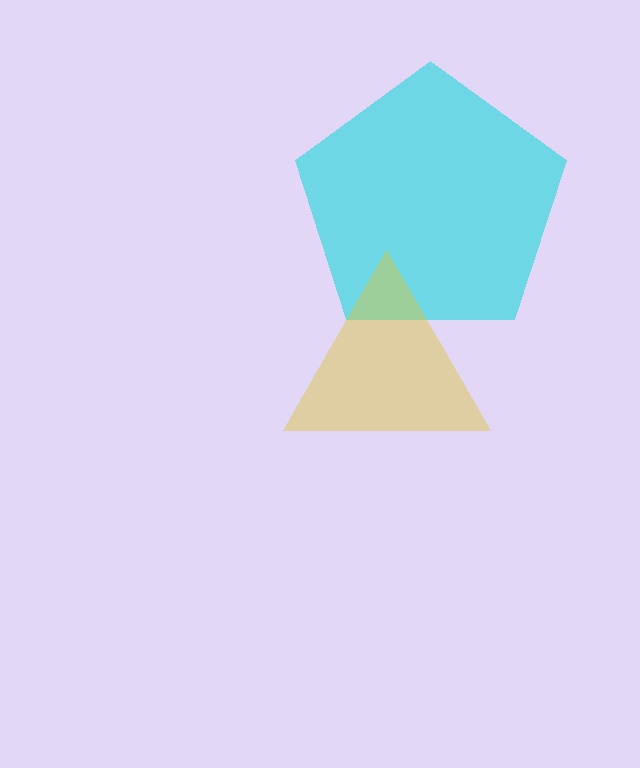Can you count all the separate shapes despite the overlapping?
Yes, there are 2 separate shapes.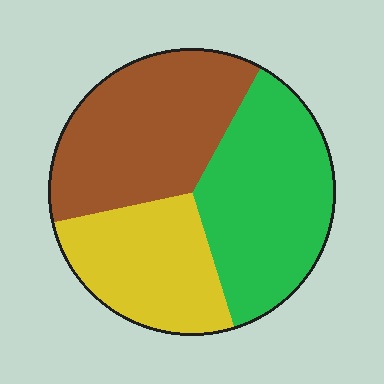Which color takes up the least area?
Yellow, at roughly 25%.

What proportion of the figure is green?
Green takes up between a third and a half of the figure.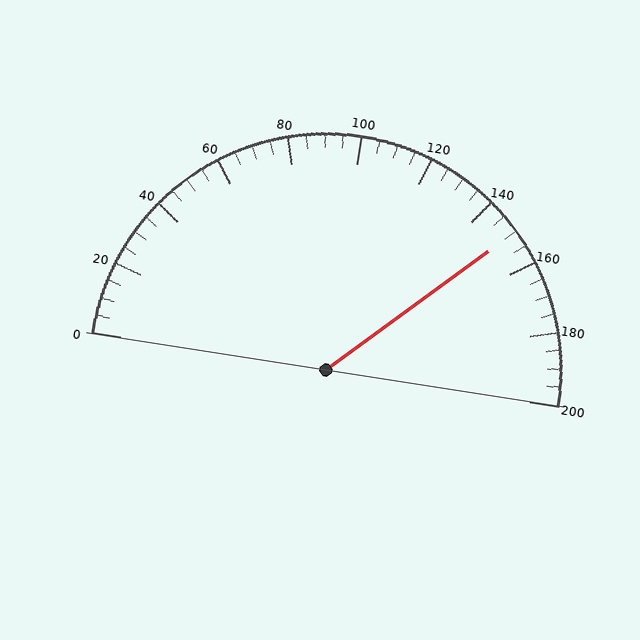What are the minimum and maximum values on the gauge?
The gauge ranges from 0 to 200.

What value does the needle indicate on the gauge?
The needle indicates approximately 150.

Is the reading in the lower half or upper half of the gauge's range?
The reading is in the upper half of the range (0 to 200).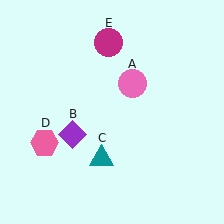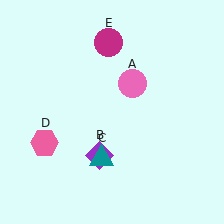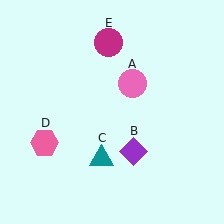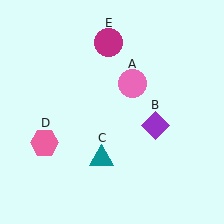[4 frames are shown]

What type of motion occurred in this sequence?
The purple diamond (object B) rotated counterclockwise around the center of the scene.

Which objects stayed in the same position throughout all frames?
Pink circle (object A) and teal triangle (object C) and pink hexagon (object D) and magenta circle (object E) remained stationary.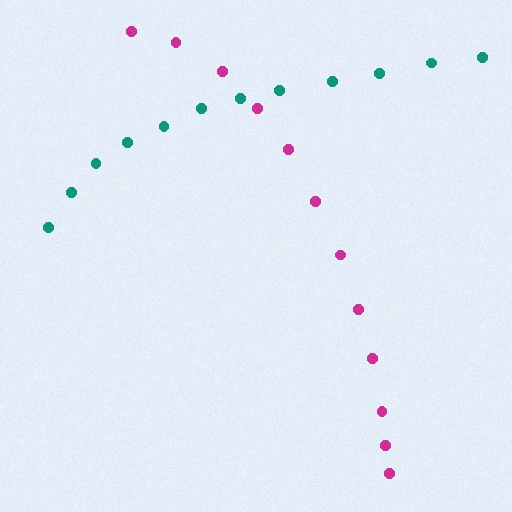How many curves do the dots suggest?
There are 2 distinct paths.